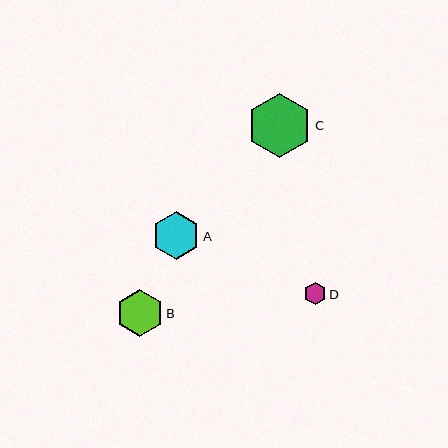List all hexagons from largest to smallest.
From largest to smallest: C, A, B, D.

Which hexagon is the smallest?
Hexagon D is the smallest with a size of approximately 22 pixels.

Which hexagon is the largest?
Hexagon C is the largest with a size of approximately 64 pixels.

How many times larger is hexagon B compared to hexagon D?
Hexagon B is approximately 2.1 times the size of hexagon D.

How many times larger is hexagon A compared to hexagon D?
Hexagon A is approximately 2.1 times the size of hexagon D.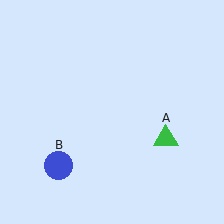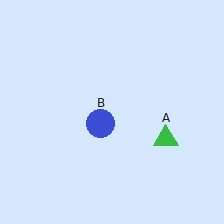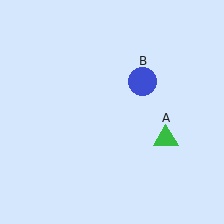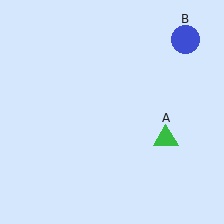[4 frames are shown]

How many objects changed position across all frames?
1 object changed position: blue circle (object B).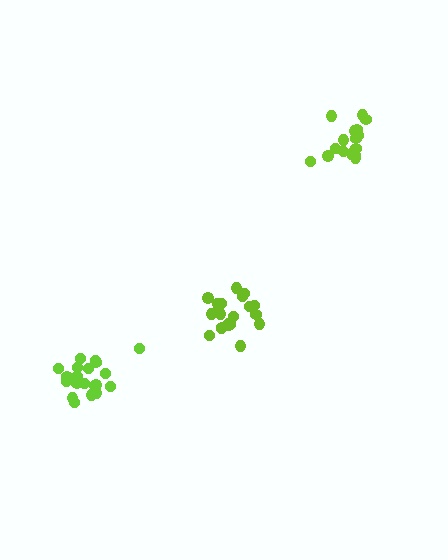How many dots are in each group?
Group 1: 17 dots, Group 2: 20 dots, Group 3: 20 dots (57 total).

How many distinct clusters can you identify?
There are 3 distinct clusters.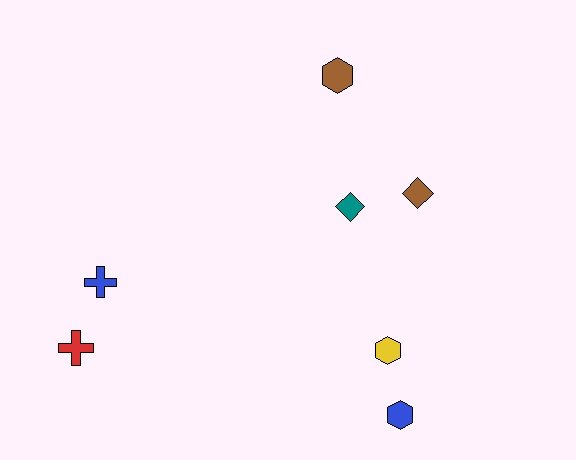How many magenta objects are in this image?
There are no magenta objects.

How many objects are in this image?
There are 7 objects.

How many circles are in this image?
There are no circles.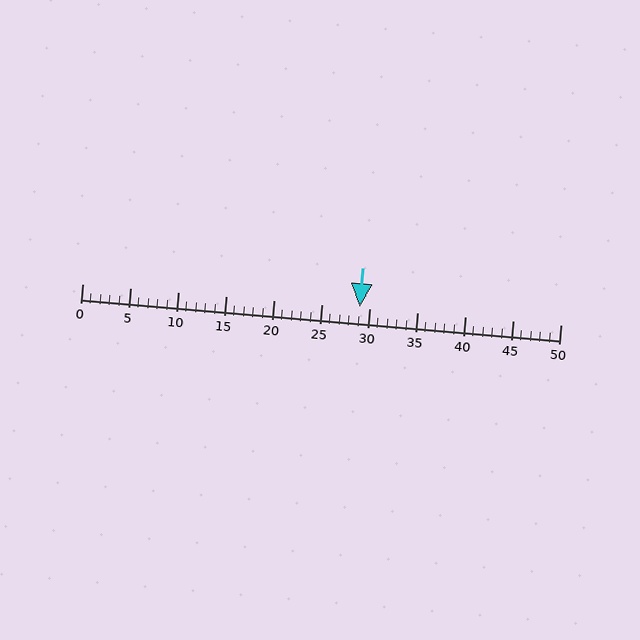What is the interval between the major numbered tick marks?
The major tick marks are spaced 5 units apart.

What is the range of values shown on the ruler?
The ruler shows values from 0 to 50.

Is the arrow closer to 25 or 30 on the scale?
The arrow is closer to 30.